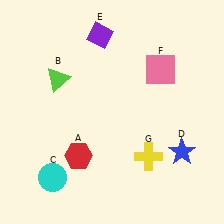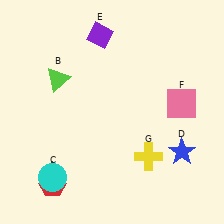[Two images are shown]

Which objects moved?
The objects that moved are: the red hexagon (A), the pink square (F).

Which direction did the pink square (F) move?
The pink square (F) moved down.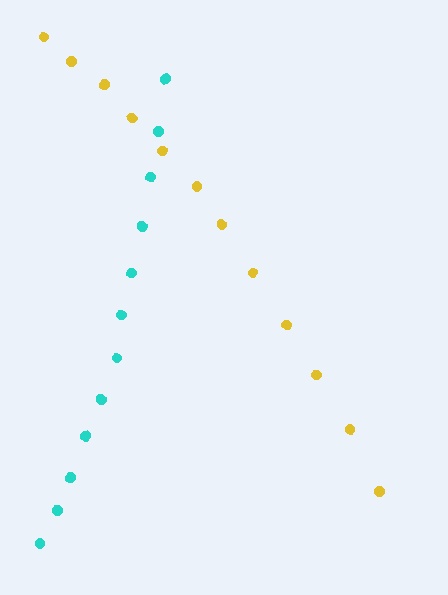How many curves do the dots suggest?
There are 2 distinct paths.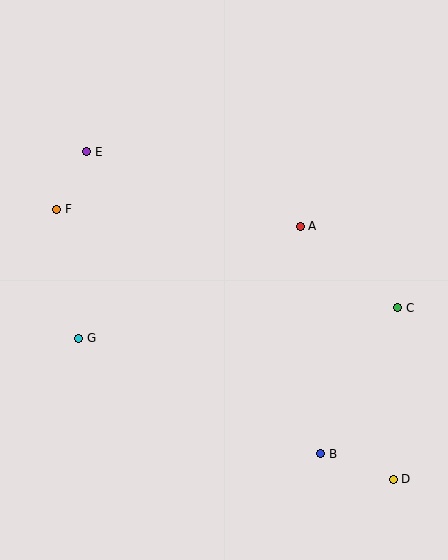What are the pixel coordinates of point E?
Point E is at (87, 152).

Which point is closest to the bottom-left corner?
Point G is closest to the bottom-left corner.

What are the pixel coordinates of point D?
Point D is at (393, 479).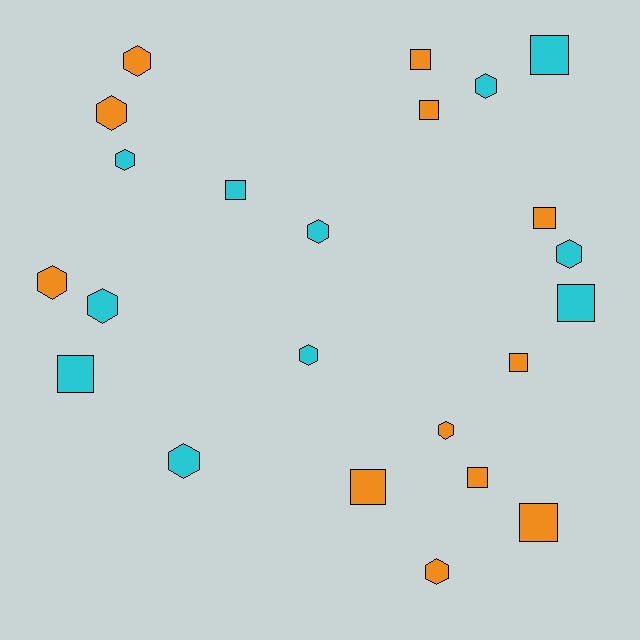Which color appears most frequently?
Orange, with 12 objects.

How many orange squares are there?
There are 7 orange squares.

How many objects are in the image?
There are 23 objects.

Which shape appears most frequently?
Hexagon, with 12 objects.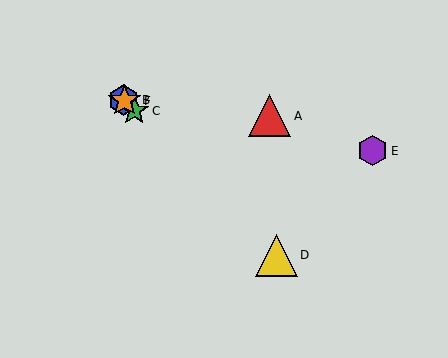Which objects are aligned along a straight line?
Objects B, C, D, F are aligned along a straight line.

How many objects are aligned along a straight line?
4 objects (B, C, D, F) are aligned along a straight line.